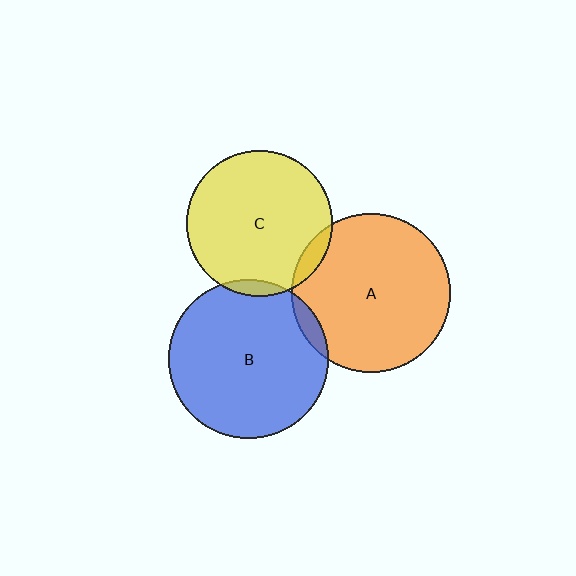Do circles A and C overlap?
Yes.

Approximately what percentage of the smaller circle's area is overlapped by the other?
Approximately 5%.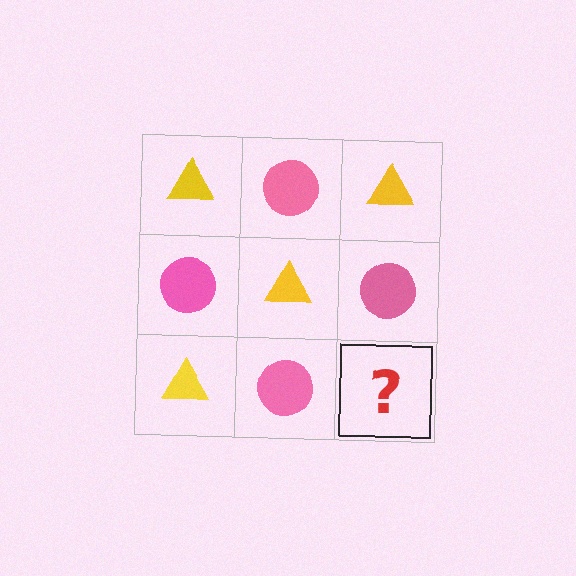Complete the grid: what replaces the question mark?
The question mark should be replaced with a yellow triangle.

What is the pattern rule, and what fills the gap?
The rule is that it alternates yellow triangle and pink circle in a checkerboard pattern. The gap should be filled with a yellow triangle.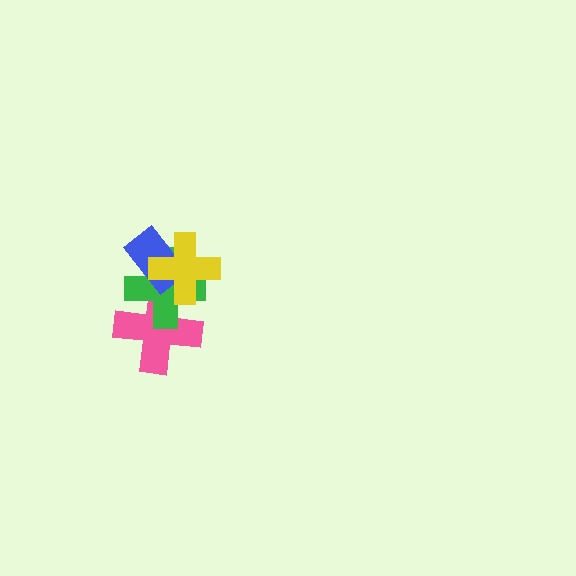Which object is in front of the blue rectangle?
The yellow cross is in front of the blue rectangle.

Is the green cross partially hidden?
Yes, it is partially covered by another shape.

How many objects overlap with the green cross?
3 objects overlap with the green cross.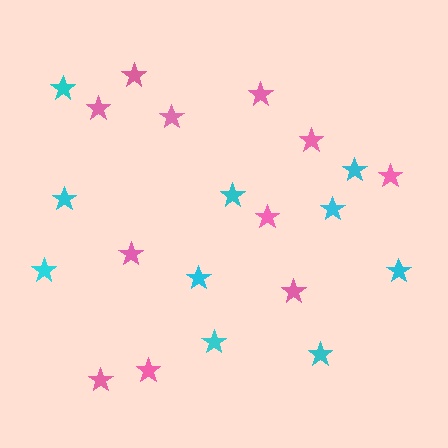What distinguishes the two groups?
There are 2 groups: one group of cyan stars (10) and one group of pink stars (11).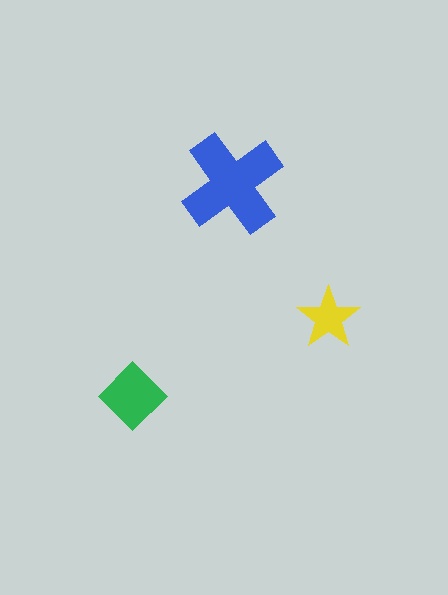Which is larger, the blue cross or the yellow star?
The blue cross.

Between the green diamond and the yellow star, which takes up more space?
The green diamond.